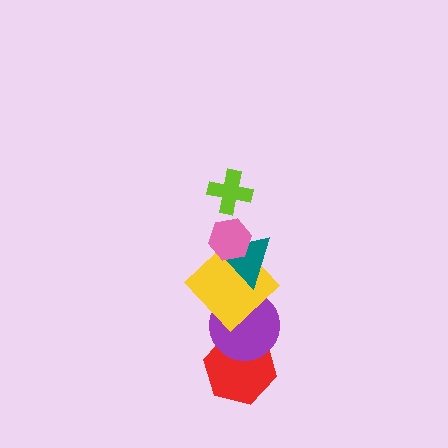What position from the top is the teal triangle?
The teal triangle is 3rd from the top.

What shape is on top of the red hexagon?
The purple circle is on top of the red hexagon.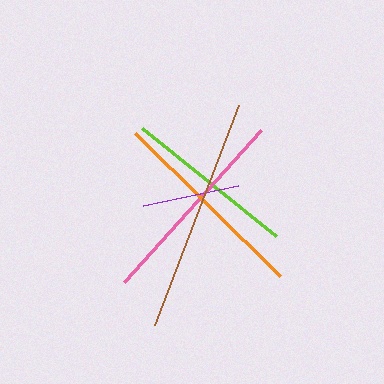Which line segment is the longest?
The brown line is the longest at approximately 236 pixels.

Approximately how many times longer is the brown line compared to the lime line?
The brown line is approximately 1.4 times the length of the lime line.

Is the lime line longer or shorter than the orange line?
The orange line is longer than the lime line.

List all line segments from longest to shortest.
From longest to shortest: brown, pink, orange, lime, purple.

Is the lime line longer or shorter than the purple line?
The lime line is longer than the purple line.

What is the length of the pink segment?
The pink segment is approximately 204 pixels long.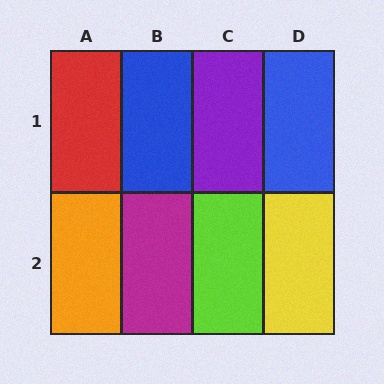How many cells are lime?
1 cell is lime.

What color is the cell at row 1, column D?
Blue.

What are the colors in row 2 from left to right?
Orange, magenta, lime, yellow.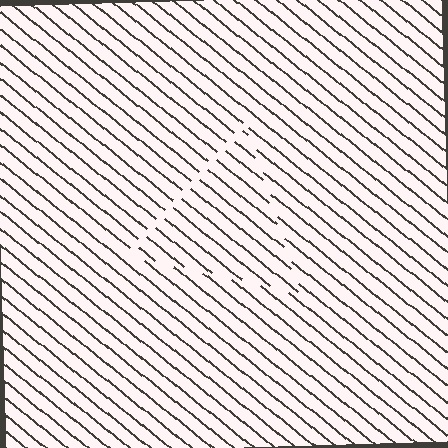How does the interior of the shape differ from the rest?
The interior of the shape contains the same grating, shifted by half a period — the contour is defined by the phase discontinuity where line-ends from the inner and outer gratings abut.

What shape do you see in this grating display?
An illusory triangle. The interior of the shape contains the same grating, shifted by half a period — the contour is defined by the phase discontinuity where line-ends from the inner and outer gratings abut.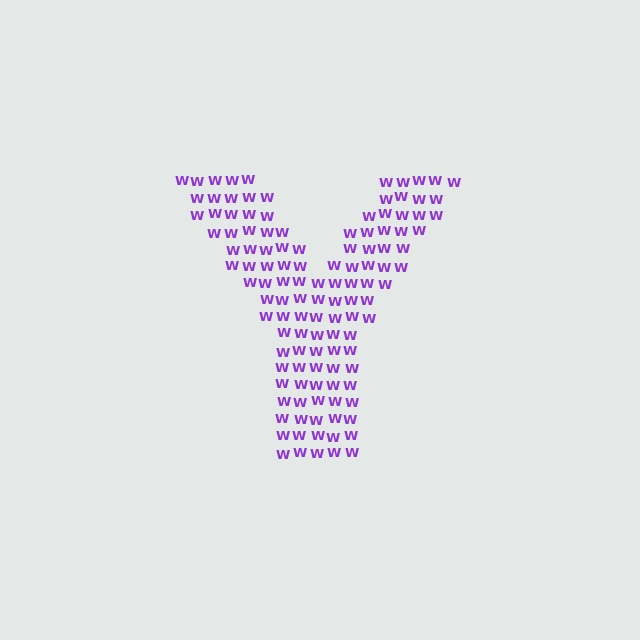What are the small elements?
The small elements are letter W's.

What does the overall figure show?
The overall figure shows the letter Y.